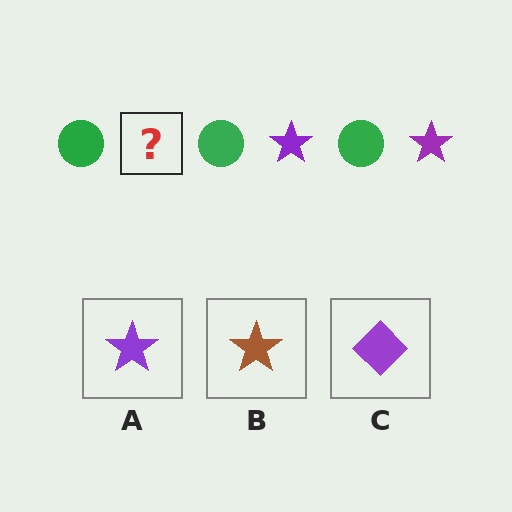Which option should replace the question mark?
Option A.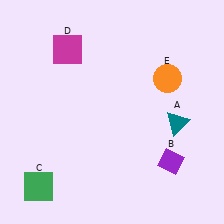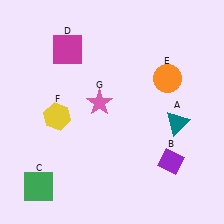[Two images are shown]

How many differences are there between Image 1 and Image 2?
There are 2 differences between the two images.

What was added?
A yellow hexagon (F), a pink star (G) were added in Image 2.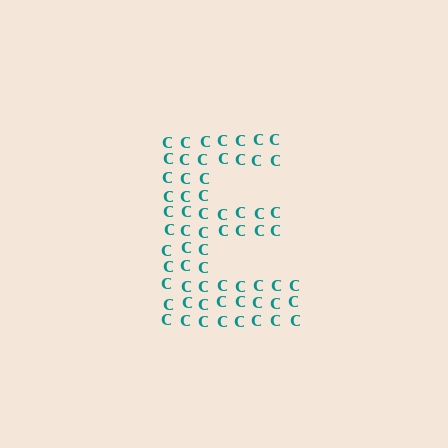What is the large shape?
The large shape is the letter E.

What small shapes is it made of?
It is made of small letter C's.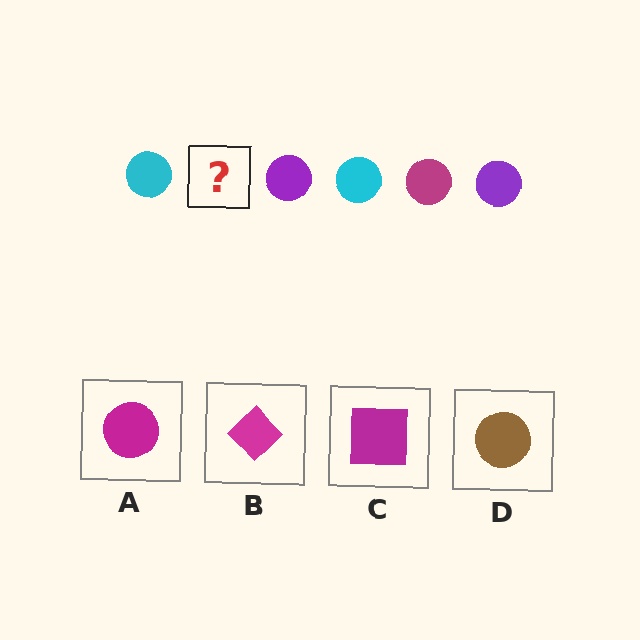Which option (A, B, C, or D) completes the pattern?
A.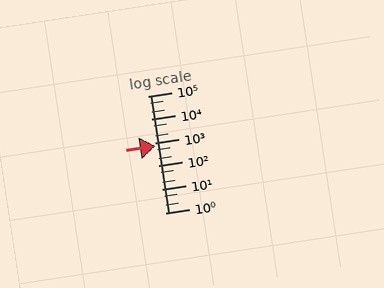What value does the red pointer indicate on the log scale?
The pointer indicates approximately 700.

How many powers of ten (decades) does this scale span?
The scale spans 5 decades, from 1 to 100000.